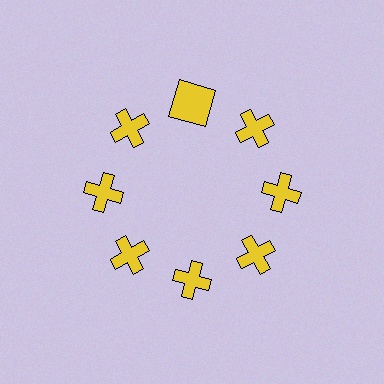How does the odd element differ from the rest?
It has a different shape: square instead of cross.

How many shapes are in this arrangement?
There are 8 shapes arranged in a ring pattern.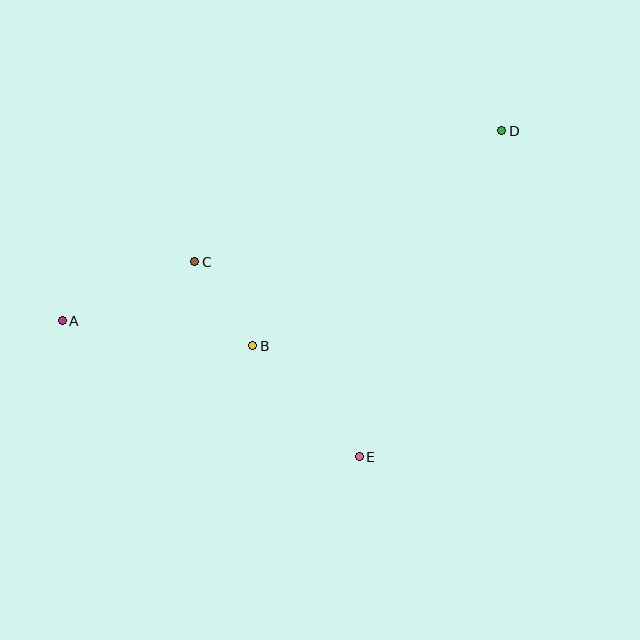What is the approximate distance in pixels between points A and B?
The distance between A and B is approximately 193 pixels.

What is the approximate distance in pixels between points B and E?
The distance between B and E is approximately 154 pixels.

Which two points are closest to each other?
Points B and C are closest to each other.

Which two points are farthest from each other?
Points A and D are farthest from each other.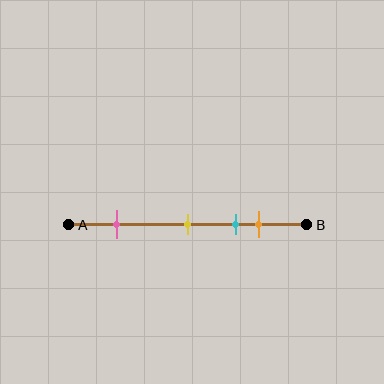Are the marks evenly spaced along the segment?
No, the marks are not evenly spaced.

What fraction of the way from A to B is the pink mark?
The pink mark is approximately 20% (0.2) of the way from A to B.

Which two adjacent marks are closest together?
The cyan and orange marks are the closest adjacent pair.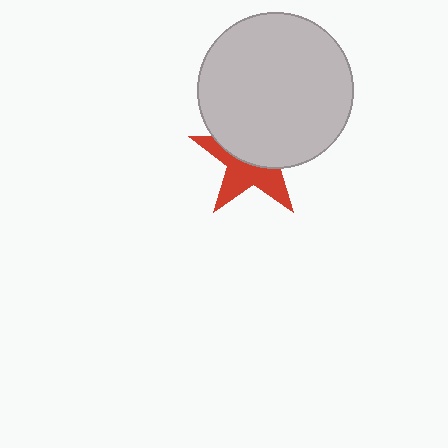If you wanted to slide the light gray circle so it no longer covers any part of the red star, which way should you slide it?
Slide it up — that is the most direct way to separate the two shapes.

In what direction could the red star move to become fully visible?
The red star could move down. That would shift it out from behind the light gray circle entirely.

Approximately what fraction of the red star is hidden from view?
Roughly 54% of the red star is hidden behind the light gray circle.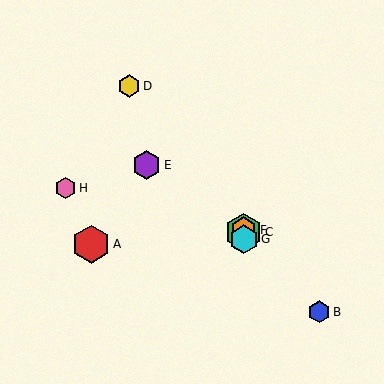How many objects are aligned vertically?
3 objects (C, F, G) are aligned vertically.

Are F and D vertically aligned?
No, F is at x≈244 and D is at x≈129.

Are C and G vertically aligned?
Yes, both are at x≈244.